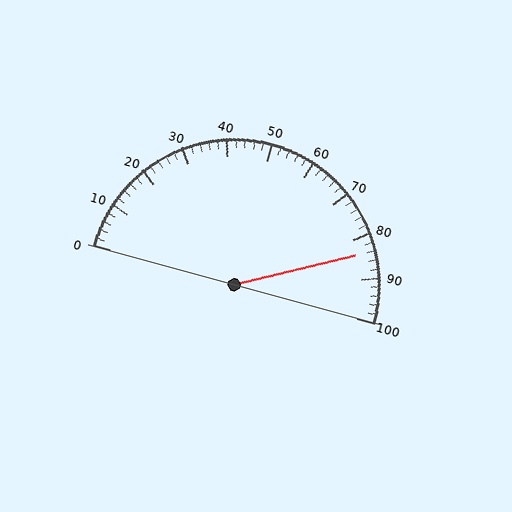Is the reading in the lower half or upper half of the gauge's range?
The reading is in the upper half of the range (0 to 100).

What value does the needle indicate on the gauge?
The needle indicates approximately 84.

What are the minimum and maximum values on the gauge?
The gauge ranges from 0 to 100.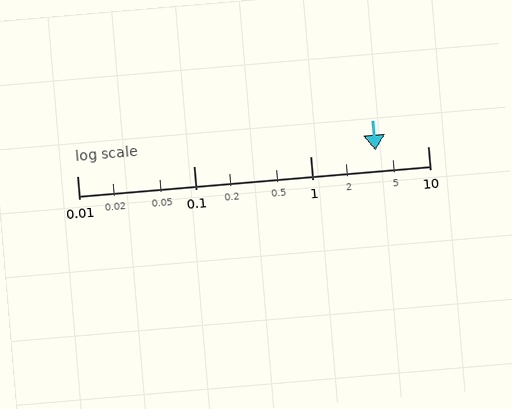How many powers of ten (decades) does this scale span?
The scale spans 3 decades, from 0.01 to 10.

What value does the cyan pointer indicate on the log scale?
The pointer indicates approximately 3.6.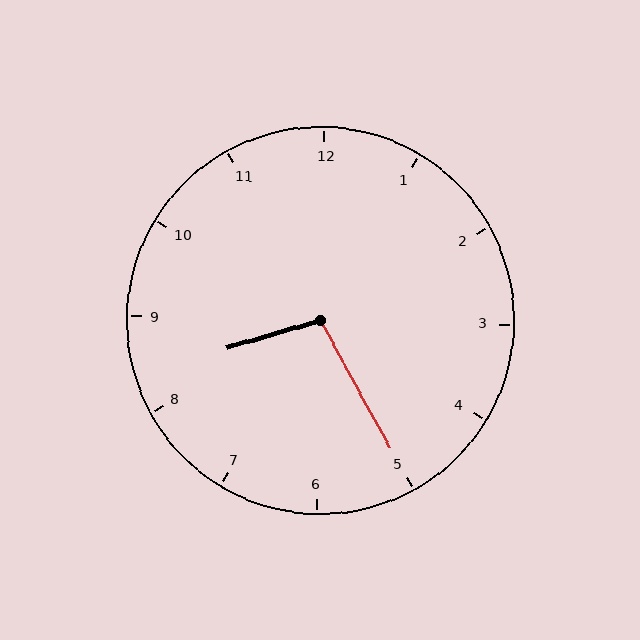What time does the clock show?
8:25.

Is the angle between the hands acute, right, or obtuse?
It is obtuse.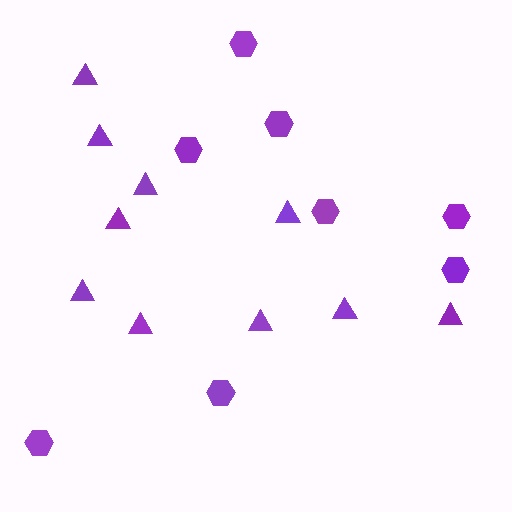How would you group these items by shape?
There are 2 groups: one group of hexagons (8) and one group of triangles (10).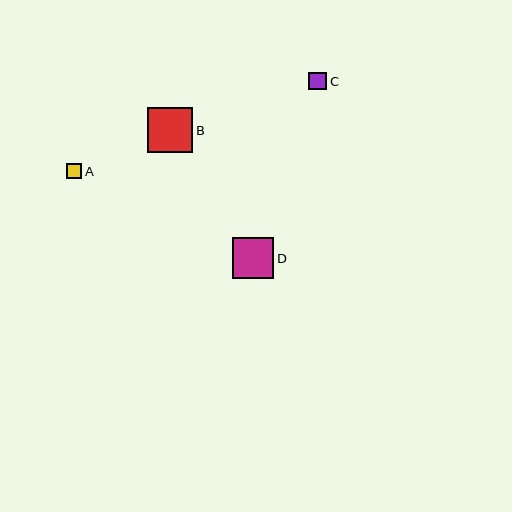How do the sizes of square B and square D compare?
Square B and square D are approximately the same size.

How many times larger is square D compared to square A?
Square D is approximately 2.7 times the size of square A.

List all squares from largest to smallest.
From largest to smallest: B, D, C, A.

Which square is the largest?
Square B is the largest with a size of approximately 45 pixels.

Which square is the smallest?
Square A is the smallest with a size of approximately 15 pixels.